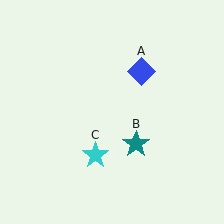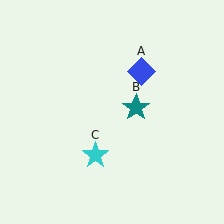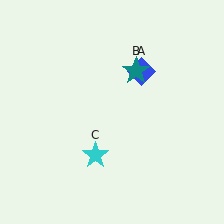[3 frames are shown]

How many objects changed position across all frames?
1 object changed position: teal star (object B).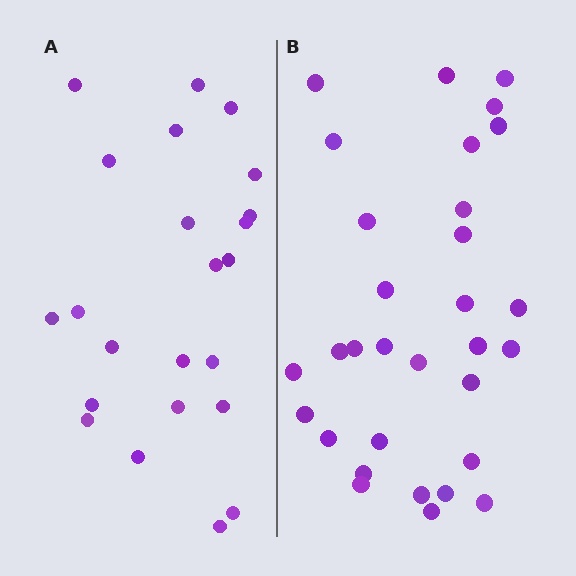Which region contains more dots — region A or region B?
Region B (the right region) has more dots.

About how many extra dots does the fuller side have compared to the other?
Region B has roughly 8 or so more dots than region A.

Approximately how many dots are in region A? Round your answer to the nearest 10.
About 20 dots. (The exact count is 23, which rounds to 20.)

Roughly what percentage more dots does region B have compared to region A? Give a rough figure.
About 35% more.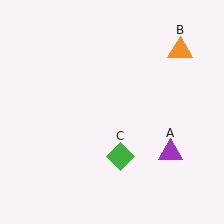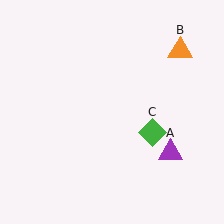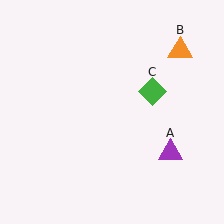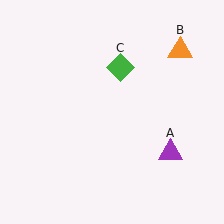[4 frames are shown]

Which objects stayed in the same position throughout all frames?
Purple triangle (object A) and orange triangle (object B) remained stationary.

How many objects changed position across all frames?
1 object changed position: green diamond (object C).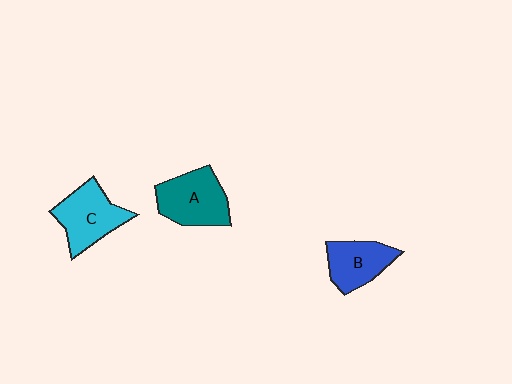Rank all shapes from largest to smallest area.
From largest to smallest: A (teal), C (cyan), B (blue).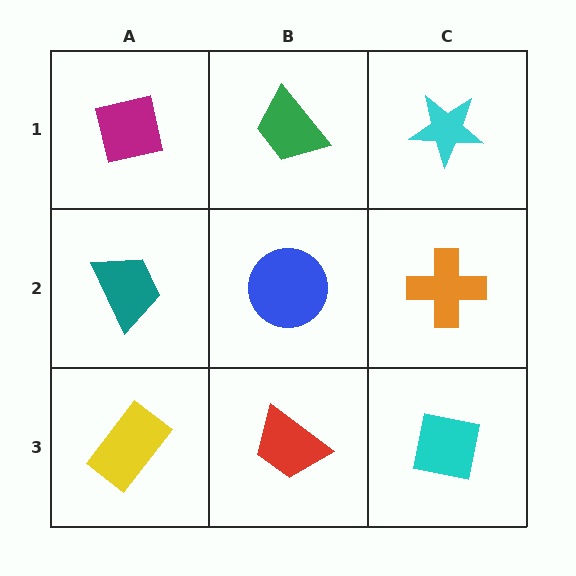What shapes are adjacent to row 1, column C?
An orange cross (row 2, column C), a green trapezoid (row 1, column B).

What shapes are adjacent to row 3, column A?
A teal trapezoid (row 2, column A), a red trapezoid (row 3, column B).